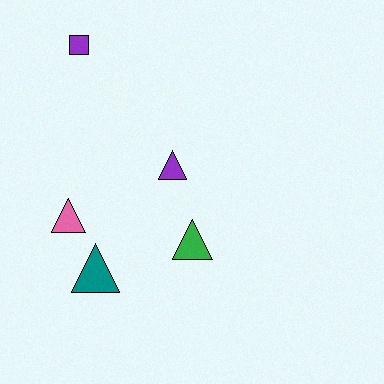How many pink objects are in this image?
There is 1 pink object.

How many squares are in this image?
There is 1 square.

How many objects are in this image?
There are 5 objects.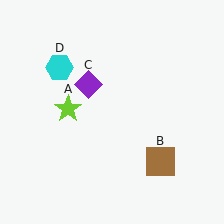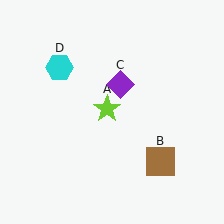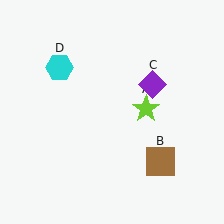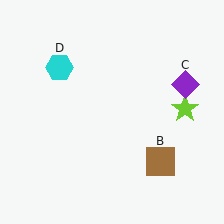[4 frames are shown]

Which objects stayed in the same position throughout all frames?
Brown square (object B) and cyan hexagon (object D) remained stationary.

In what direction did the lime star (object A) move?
The lime star (object A) moved right.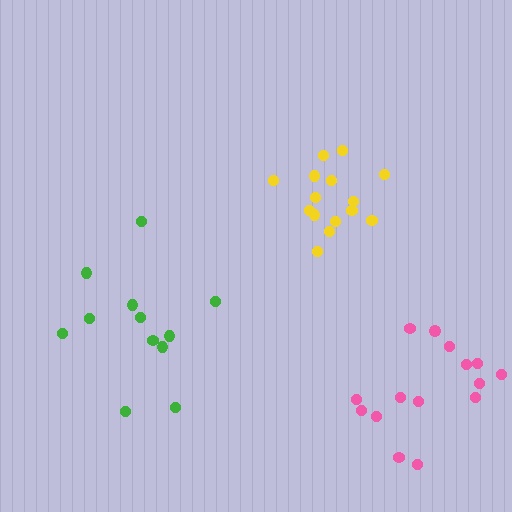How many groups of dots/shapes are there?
There are 3 groups.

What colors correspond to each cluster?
The clusters are colored: pink, yellow, green.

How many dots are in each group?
Group 1: 15 dots, Group 2: 15 dots, Group 3: 12 dots (42 total).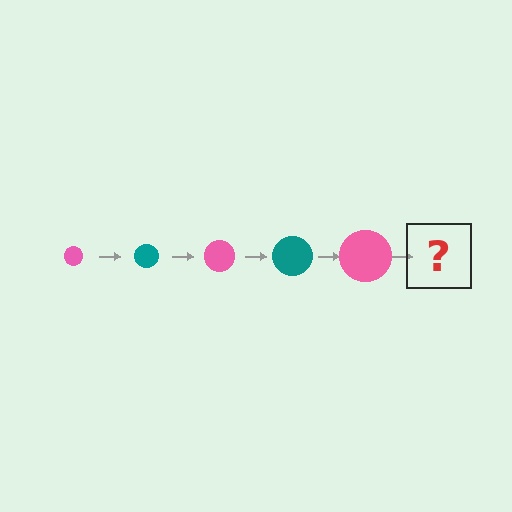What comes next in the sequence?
The next element should be a teal circle, larger than the previous one.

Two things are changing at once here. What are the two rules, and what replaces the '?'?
The two rules are that the circle grows larger each step and the color cycles through pink and teal. The '?' should be a teal circle, larger than the previous one.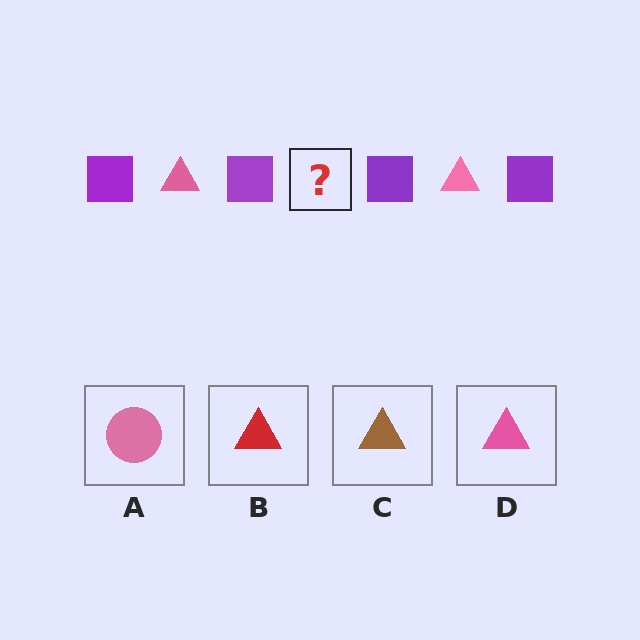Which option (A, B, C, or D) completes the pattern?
D.